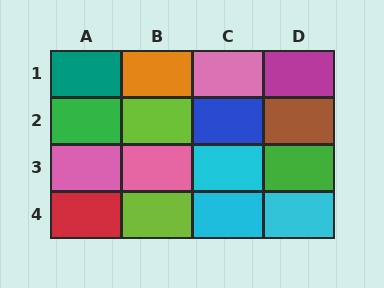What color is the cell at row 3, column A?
Pink.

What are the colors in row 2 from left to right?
Green, lime, blue, brown.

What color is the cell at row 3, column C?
Cyan.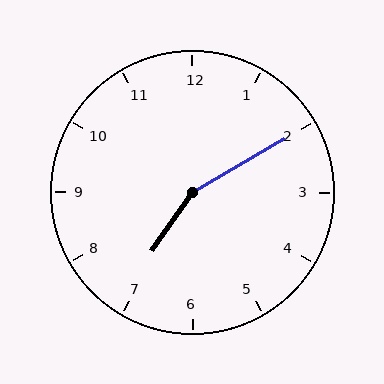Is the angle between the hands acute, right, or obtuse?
It is obtuse.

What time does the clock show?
7:10.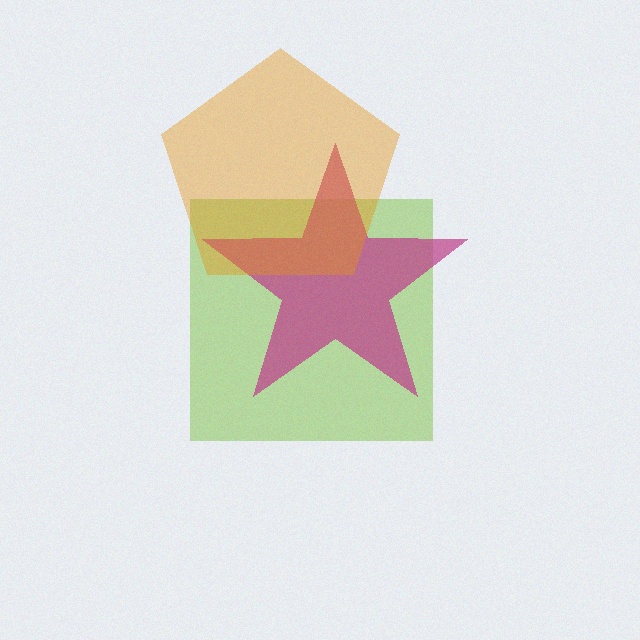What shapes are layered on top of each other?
The layered shapes are: a lime square, a magenta star, an orange pentagon.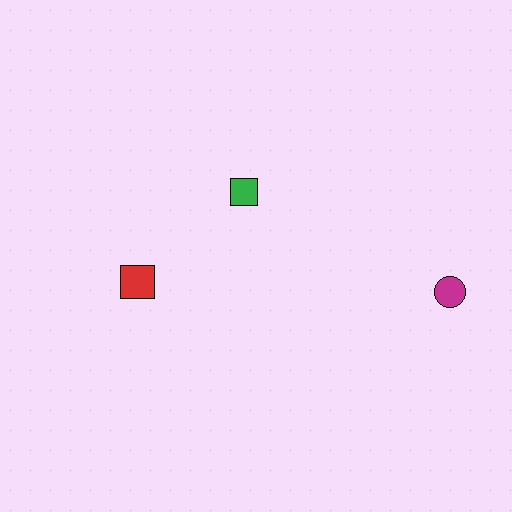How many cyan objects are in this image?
There are no cyan objects.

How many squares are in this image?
There are 2 squares.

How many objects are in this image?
There are 3 objects.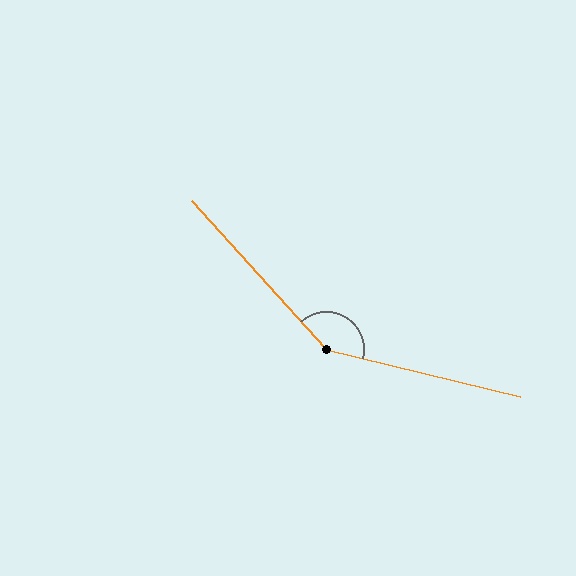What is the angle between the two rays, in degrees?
Approximately 146 degrees.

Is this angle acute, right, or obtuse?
It is obtuse.